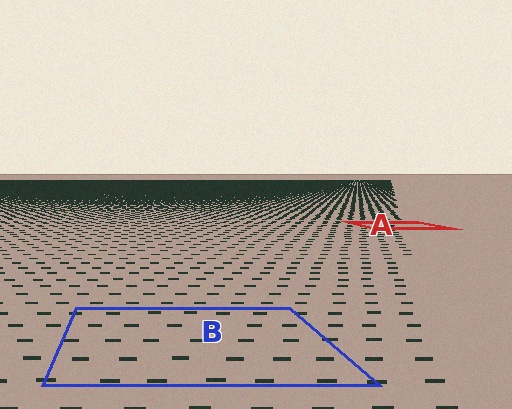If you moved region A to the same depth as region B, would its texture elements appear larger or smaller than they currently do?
They would appear larger. At a closer depth, the same texture elements are projected at a bigger on-screen size.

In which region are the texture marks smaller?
The texture marks are smaller in region A, because it is farther away.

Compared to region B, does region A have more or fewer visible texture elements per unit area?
Region A has more texture elements per unit area — they are packed more densely because it is farther away.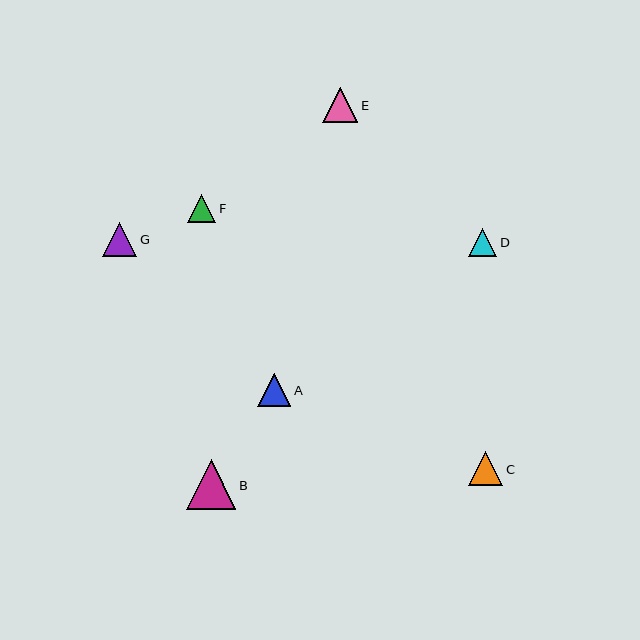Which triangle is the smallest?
Triangle D is the smallest with a size of approximately 28 pixels.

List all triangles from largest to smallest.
From largest to smallest: B, E, G, C, A, F, D.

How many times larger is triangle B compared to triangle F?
Triangle B is approximately 1.7 times the size of triangle F.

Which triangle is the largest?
Triangle B is the largest with a size of approximately 50 pixels.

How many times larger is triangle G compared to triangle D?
Triangle G is approximately 1.2 times the size of triangle D.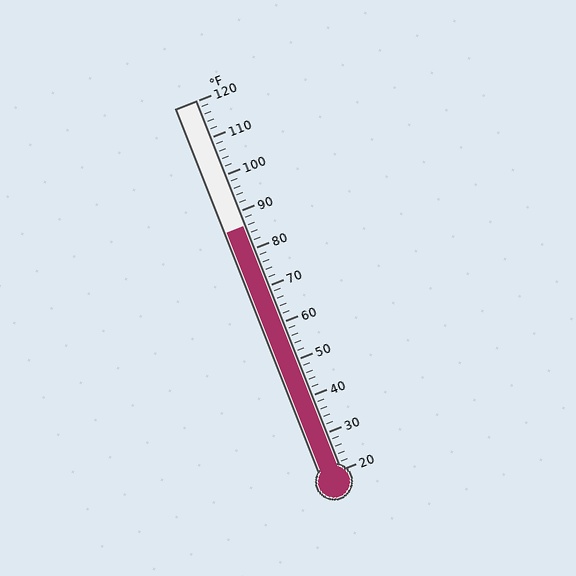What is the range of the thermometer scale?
The thermometer scale ranges from 20°F to 120°F.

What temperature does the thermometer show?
The thermometer shows approximately 86°F.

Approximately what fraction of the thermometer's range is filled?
The thermometer is filled to approximately 65% of its range.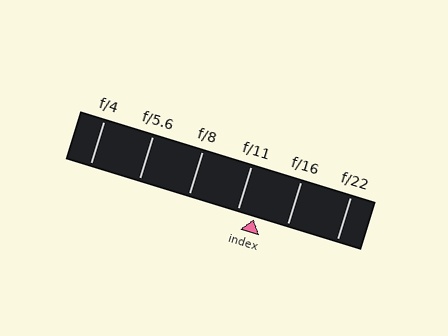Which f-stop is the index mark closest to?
The index mark is closest to f/11.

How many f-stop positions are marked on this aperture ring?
There are 6 f-stop positions marked.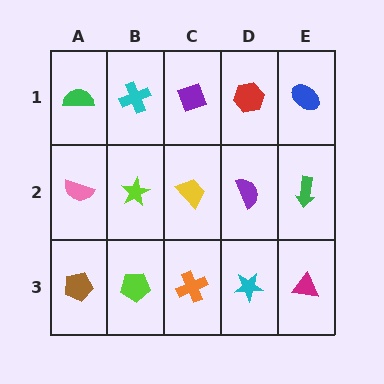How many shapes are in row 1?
5 shapes.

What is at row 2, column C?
A yellow trapezoid.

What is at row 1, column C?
A purple diamond.